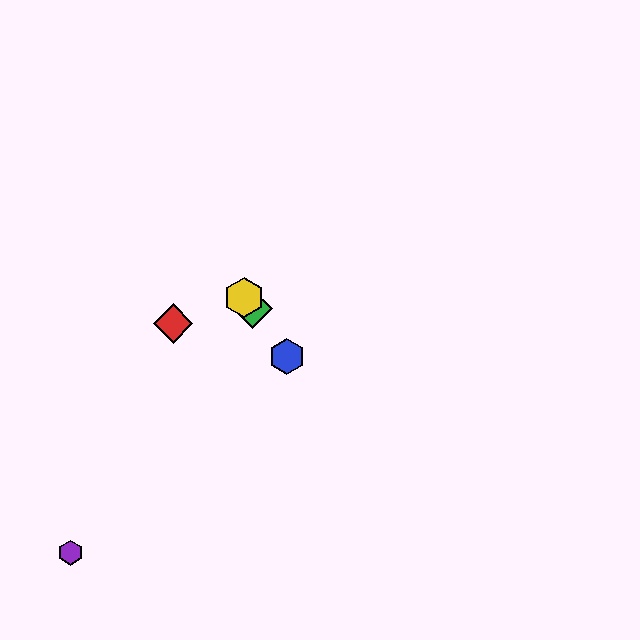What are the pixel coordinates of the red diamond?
The red diamond is at (173, 324).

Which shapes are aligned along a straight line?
The blue hexagon, the green diamond, the yellow hexagon are aligned along a straight line.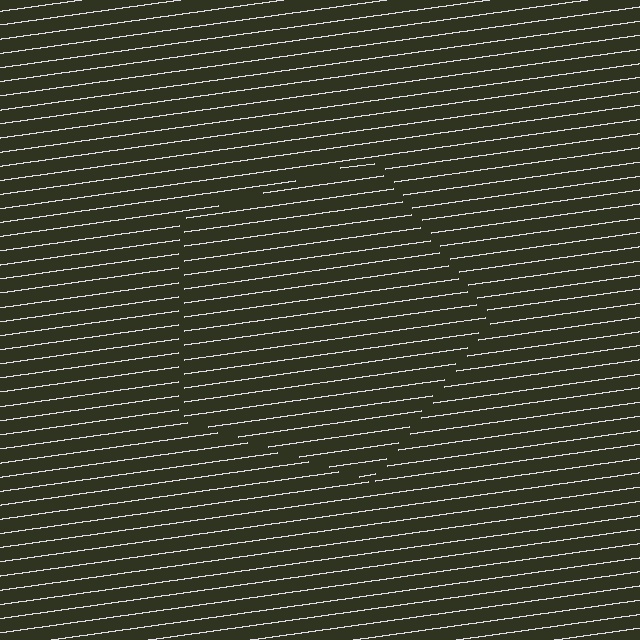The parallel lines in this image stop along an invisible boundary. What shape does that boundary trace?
An illusory pentagon. The interior of the shape contains the same grating, shifted by half a period — the contour is defined by the phase discontinuity where line-ends from the inner and outer gratings abut.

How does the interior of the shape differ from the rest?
The interior of the shape contains the same grating, shifted by half a period — the contour is defined by the phase discontinuity where line-ends from the inner and outer gratings abut.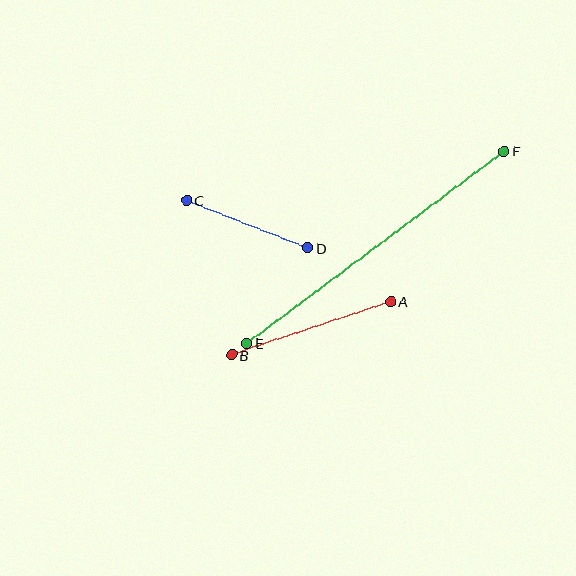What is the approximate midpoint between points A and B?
The midpoint is at approximately (311, 328) pixels.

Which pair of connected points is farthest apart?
Points E and F are farthest apart.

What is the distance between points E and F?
The distance is approximately 321 pixels.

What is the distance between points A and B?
The distance is approximately 168 pixels.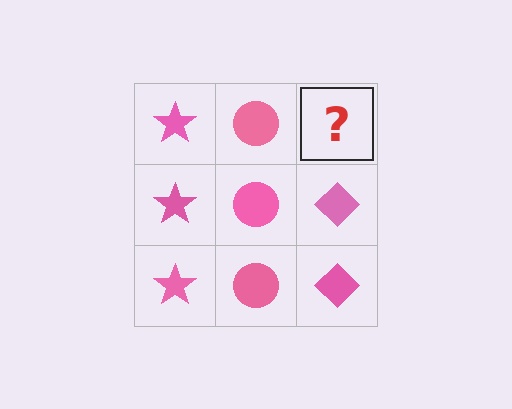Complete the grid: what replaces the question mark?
The question mark should be replaced with a pink diamond.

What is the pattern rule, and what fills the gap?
The rule is that each column has a consistent shape. The gap should be filled with a pink diamond.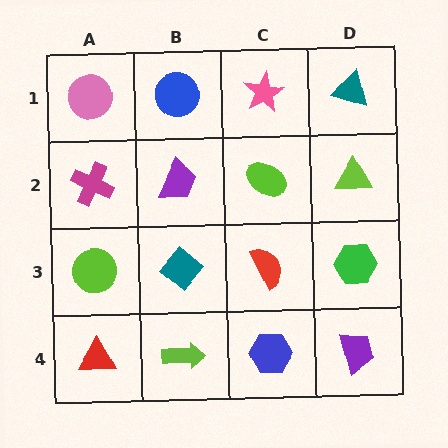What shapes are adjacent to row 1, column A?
A magenta cross (row 2, column A), a blue circle (row 1, column B).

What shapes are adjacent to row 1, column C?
A lime ellipse (row 2, column C), a blue circle (row 1, column B), a teal triangle (row 1, column D).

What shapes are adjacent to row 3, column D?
A lime triangle (row 2, column D), a purple trapezoid (row 4, column D), a red semicircle (row 3, column C).